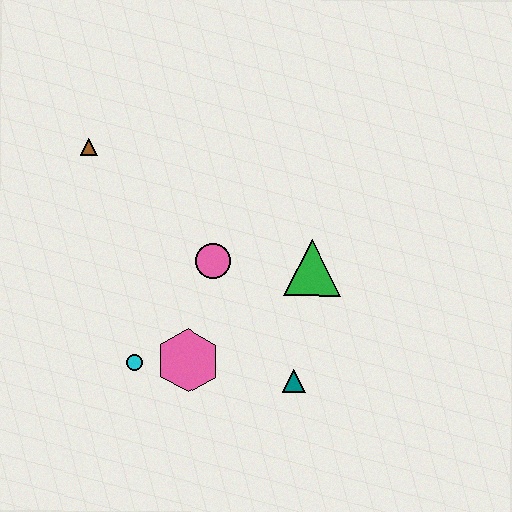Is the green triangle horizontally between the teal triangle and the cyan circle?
No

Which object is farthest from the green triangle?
The brown triangle is farthest from the green triangle.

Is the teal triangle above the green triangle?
No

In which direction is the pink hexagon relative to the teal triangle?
The pink hexagon is to the left of the teal triangle.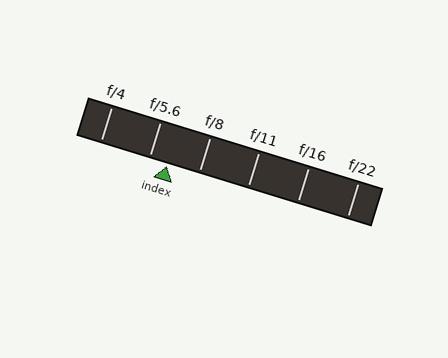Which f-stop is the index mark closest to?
The index mark is closest to f/5.6.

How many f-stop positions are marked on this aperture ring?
There are 6 f-stop positions marked.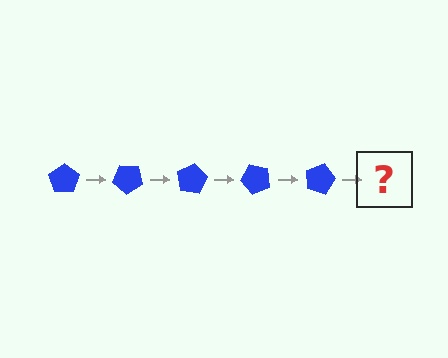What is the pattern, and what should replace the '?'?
The pattern is that the pentagon rotates 40 degrees each step. The '?' should be a blue pentagon rotated 200 degrees.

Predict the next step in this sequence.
The next step is a blue pentagon rotated 200 degrees.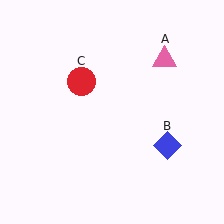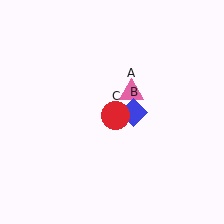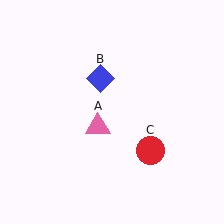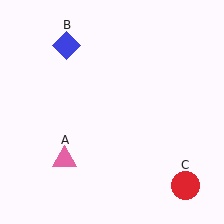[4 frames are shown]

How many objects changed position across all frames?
3 objects changed position: pink triangle (object A), blue diamond (object B), red circle (object C).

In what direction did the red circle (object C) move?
The red circle (object C) moved down and to the right.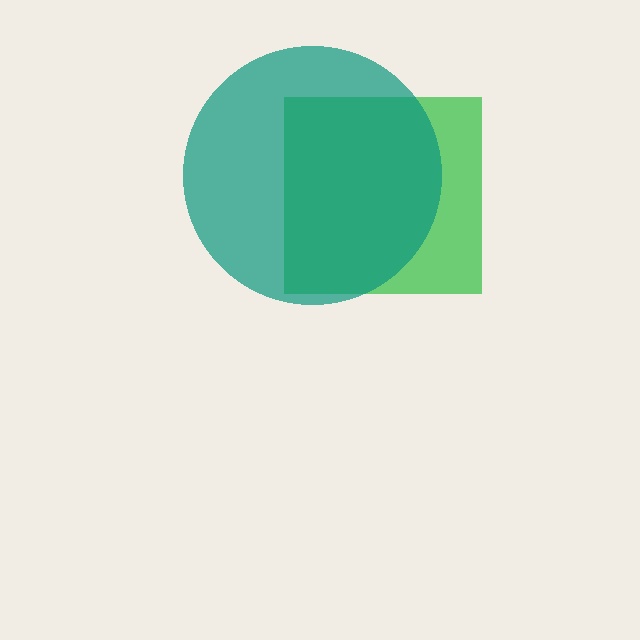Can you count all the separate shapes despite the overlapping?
Yes, there are 2 separate shapes.